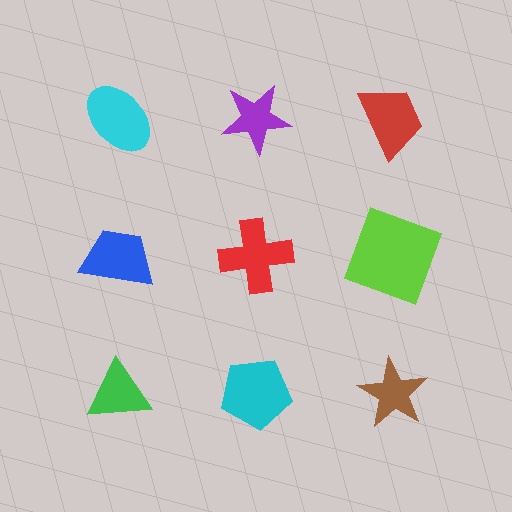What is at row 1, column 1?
A cyan ellipse.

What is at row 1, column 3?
A red trapezoid.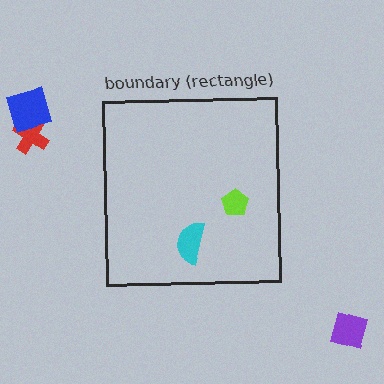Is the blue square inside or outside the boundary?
Outside.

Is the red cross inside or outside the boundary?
Outside.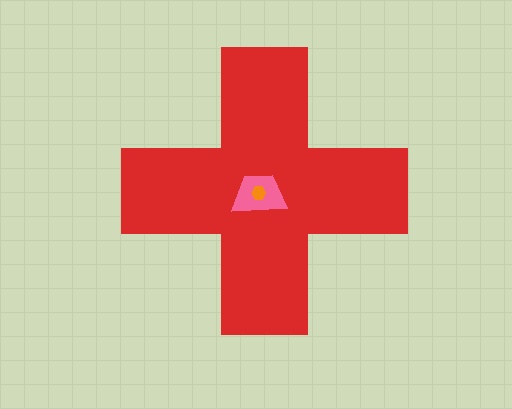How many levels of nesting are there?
3.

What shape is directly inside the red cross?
The pink trapezoid.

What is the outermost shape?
The red cross.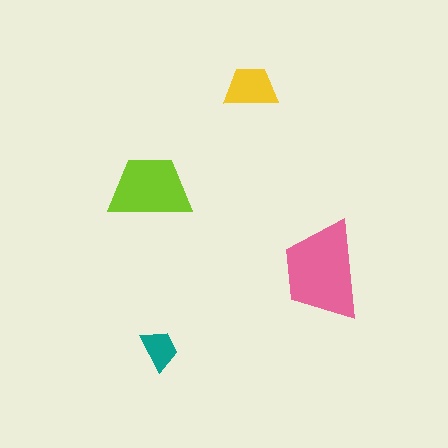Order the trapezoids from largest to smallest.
the pink one, the lime one, the yellow one, the teal one.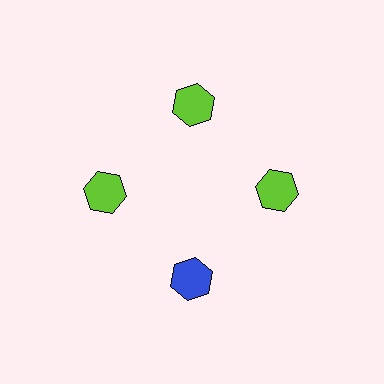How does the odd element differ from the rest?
It has a different color: blue instead of lime.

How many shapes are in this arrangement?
There are 4 shapes arranged in a ring pattern.